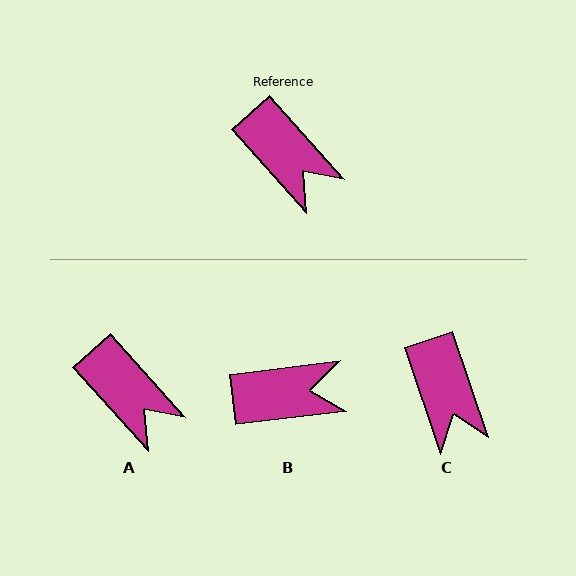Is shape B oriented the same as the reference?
No, it is off by about 55 degrees.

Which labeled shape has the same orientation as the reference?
A.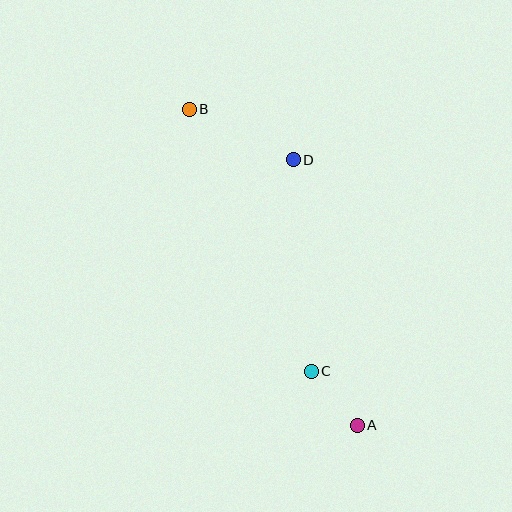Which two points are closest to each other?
Points A and C are closest to each other.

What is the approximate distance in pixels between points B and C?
The distance between B and C is approximately 289 pixels.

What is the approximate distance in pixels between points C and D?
The distance between C and D is approximately 212 pixels.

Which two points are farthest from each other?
Points A and B are farthest from each other.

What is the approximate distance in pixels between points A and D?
The distance between A and D is approximately 273 pixels.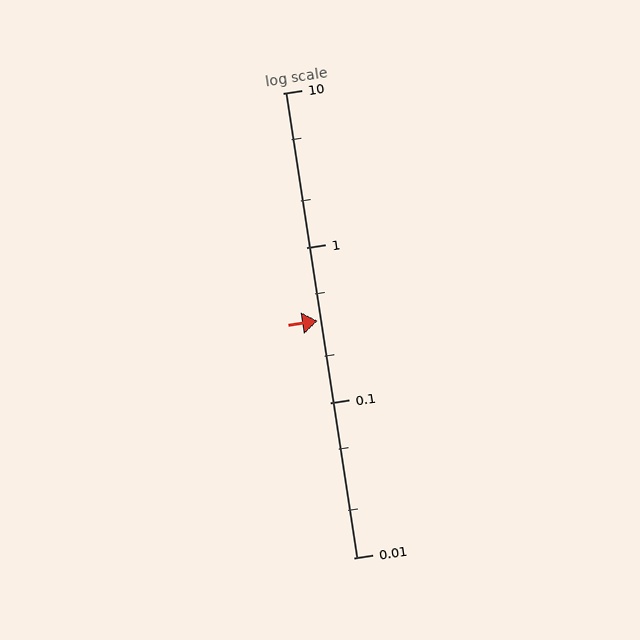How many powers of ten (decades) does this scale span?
The scale spans 3 decades, from 0.01 to 10.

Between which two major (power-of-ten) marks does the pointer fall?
The pointer is between 0.1 and 1.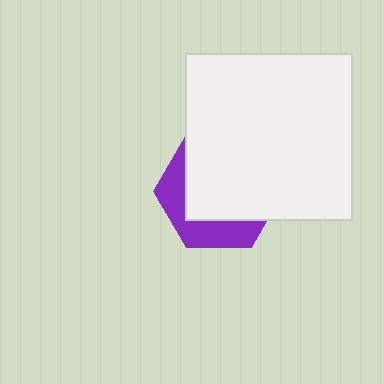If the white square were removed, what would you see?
You would see the complete purple hexagon.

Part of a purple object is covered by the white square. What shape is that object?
It is a hexagon.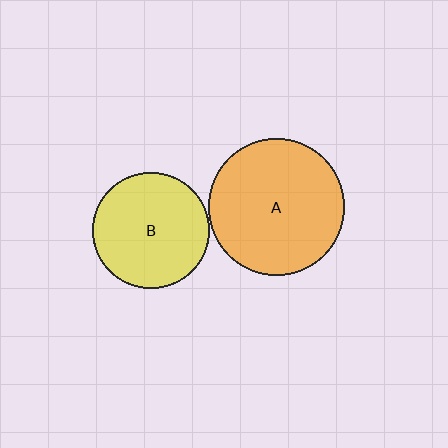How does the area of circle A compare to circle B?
Approximately 1.4 times.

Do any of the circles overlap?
No, none of the circles overlap.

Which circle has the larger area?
Circle A (orange).